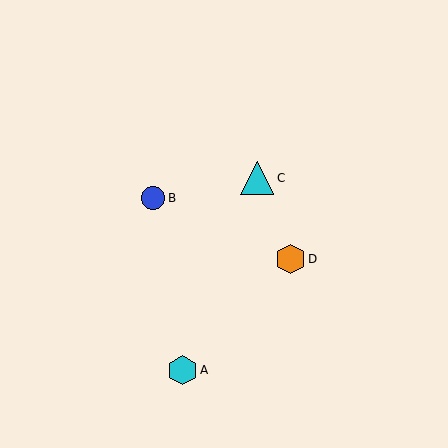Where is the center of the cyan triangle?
The center of the cyan triangle is at (257, 178).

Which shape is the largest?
The cyan triangle (labeled C) is the largest.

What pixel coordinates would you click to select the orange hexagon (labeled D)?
Click at (290, 259) to select the orange hexagon D.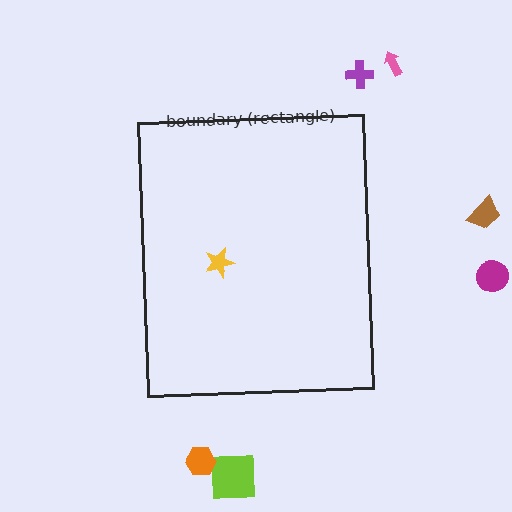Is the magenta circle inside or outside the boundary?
Outside.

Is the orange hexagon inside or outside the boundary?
Outside.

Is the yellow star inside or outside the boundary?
Inside.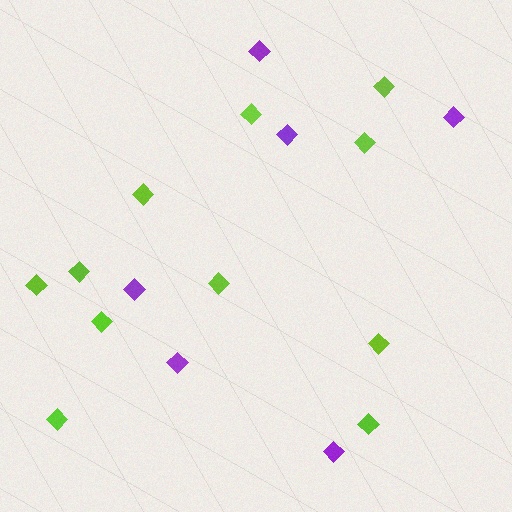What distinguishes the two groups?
There are 2 groups: one group of purple diamonds (6) and one group of lime diamonds (11).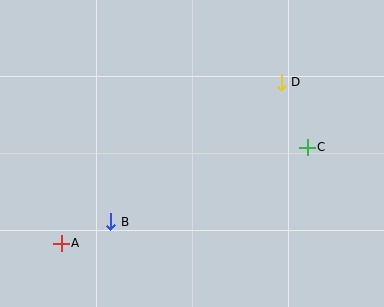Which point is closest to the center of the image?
Point B at (111, 222) is closest to the center.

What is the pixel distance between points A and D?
The distance between A and D is 272 pixels.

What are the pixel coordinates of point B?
Point B is at (111, 222).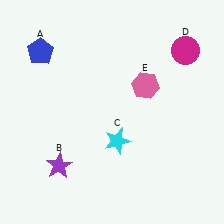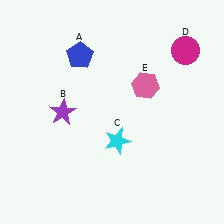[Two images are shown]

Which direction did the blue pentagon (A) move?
The blue pentagon (A) moved right.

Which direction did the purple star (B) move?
The purple star (B) moved up.